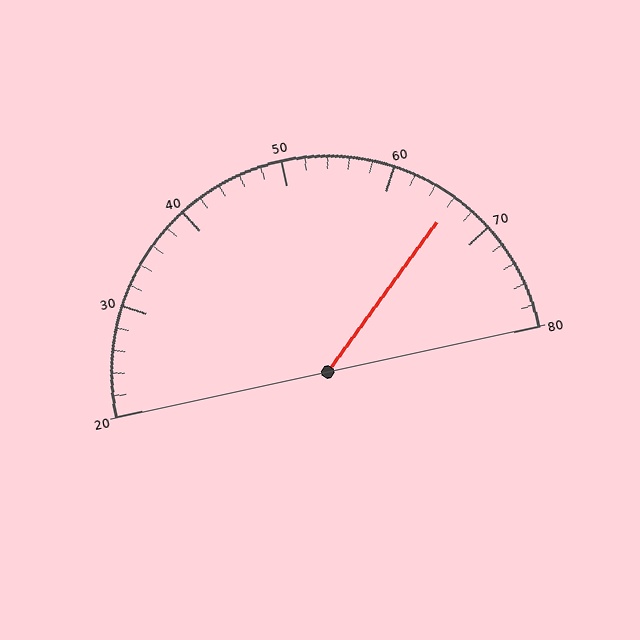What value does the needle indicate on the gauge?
The needle indicates approximately 66.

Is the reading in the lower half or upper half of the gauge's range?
The reading is in the upper half of the range (20 to 80).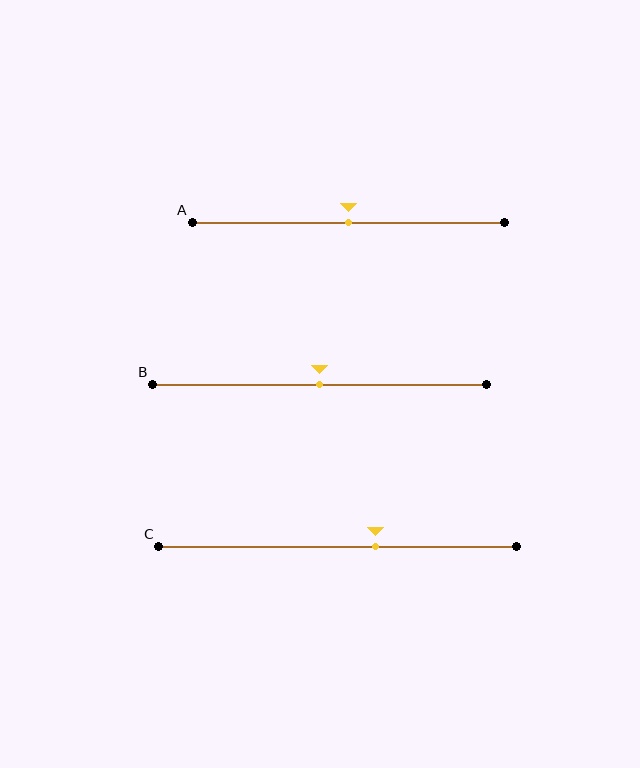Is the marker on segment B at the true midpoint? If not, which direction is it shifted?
Yes, the marker on segment B is at the true midpoint.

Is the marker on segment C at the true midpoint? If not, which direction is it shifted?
No, the marker on segment C is shifted to the right by about 11% of the segment length.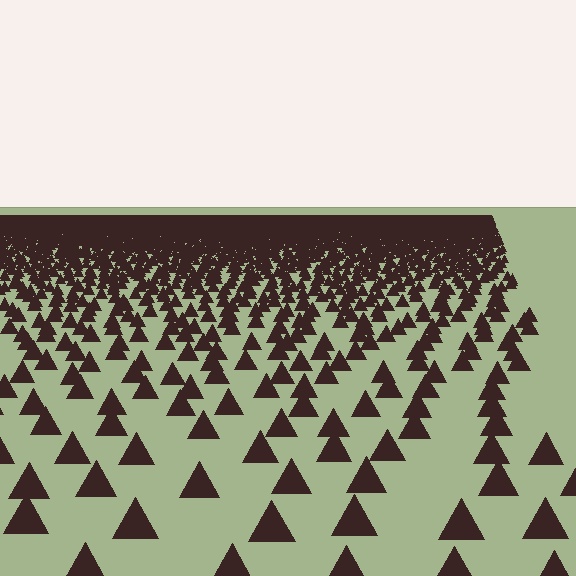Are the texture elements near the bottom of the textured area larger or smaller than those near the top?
Larger. Near the bottom, elements are closer to the viewer and appear at a bigger on-screen size.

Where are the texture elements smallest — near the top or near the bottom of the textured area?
Near the top.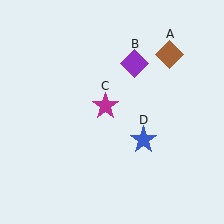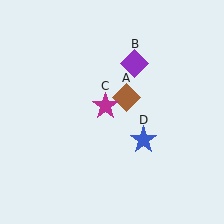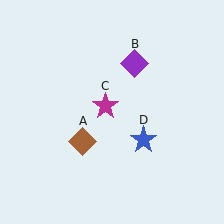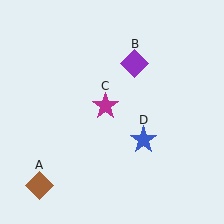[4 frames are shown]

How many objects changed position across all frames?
1 object changed position: brown diamond (object A).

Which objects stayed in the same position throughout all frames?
Purple diamond (object B) and magenta star (object C) and blue star (object D) remained stationary.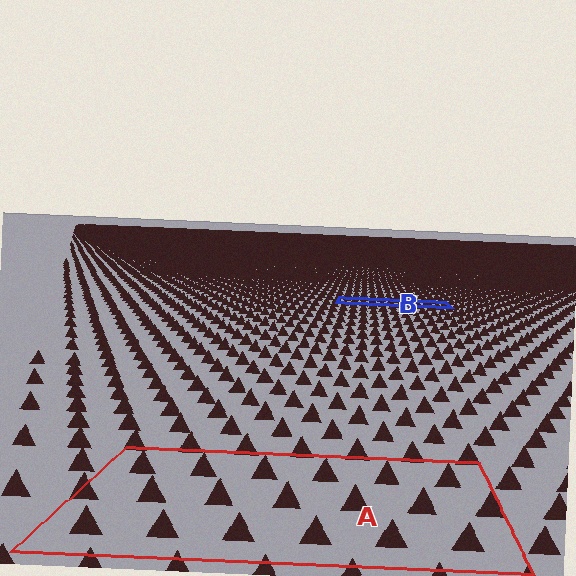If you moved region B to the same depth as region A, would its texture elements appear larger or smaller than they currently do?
They would appear larger. At a closer depth, the same texture elements are projected at a bigger on-screen size.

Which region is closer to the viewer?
Region A is closer. The texture elements there are larger and more spread out.